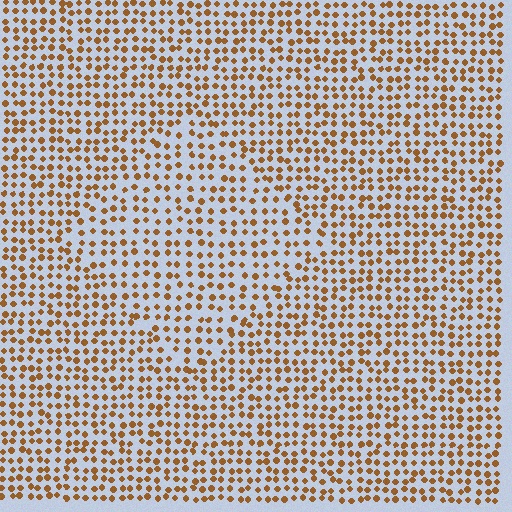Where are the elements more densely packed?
The elements are more densely packed outside the diamond boundary.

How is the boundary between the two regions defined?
The boundary is defined by a change in element density (approximately 1.4x ratio). All elements are the same color, size, and shape.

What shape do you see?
I see a diamond.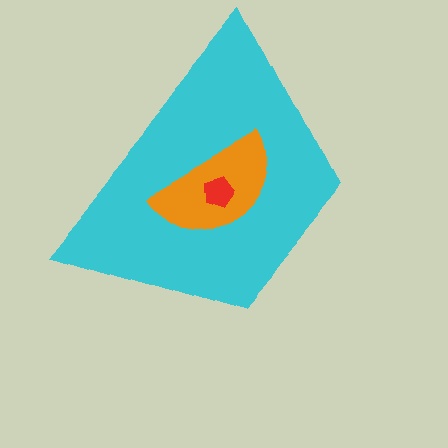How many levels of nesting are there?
3.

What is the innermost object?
The red pentagon.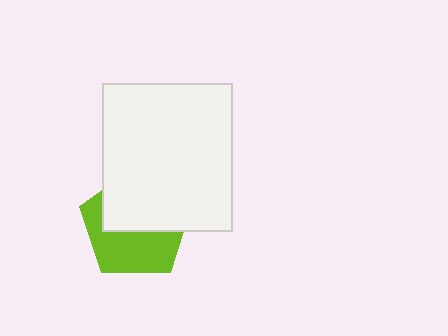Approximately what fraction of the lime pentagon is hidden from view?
Roughly 51% of the lime pentagon is hidden behind the white rectangle.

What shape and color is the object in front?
The object in front is a white rectangle.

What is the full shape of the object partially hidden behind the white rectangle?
The partially hidden object is a lime pentagon.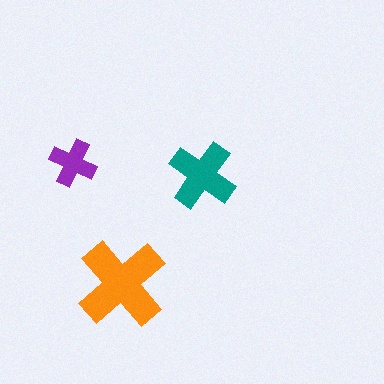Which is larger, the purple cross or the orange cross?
The orange one.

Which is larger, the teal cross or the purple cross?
The teal one.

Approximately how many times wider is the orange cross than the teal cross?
About 1.5 times wider.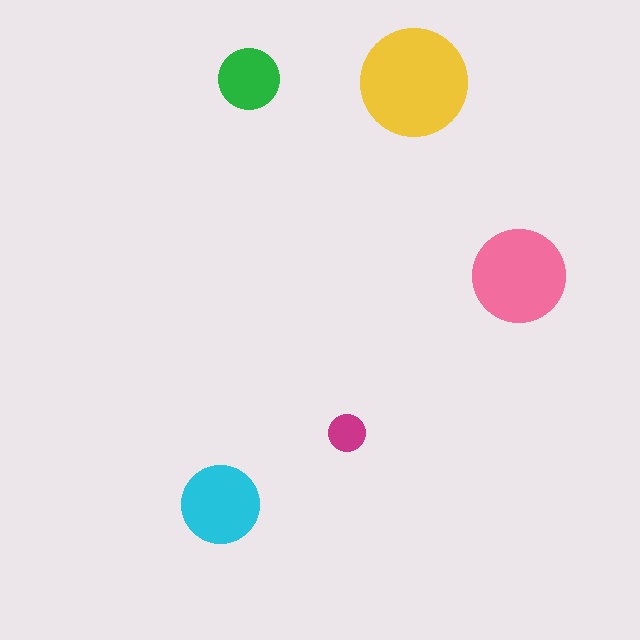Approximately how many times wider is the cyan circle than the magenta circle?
About 2 times wider.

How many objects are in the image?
There are 5 objects in the image.